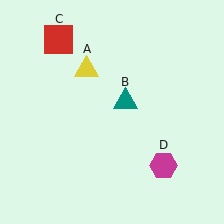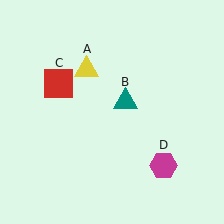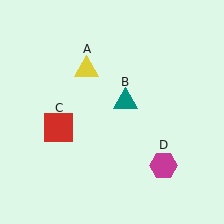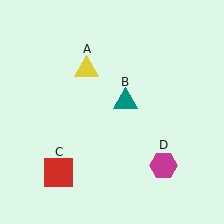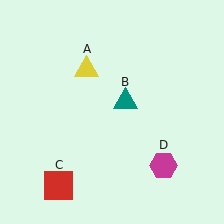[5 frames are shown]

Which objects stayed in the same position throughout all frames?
Yellow triangle (object A) and teal triangle (object B) and magenta hexagon (object D) remained stationary.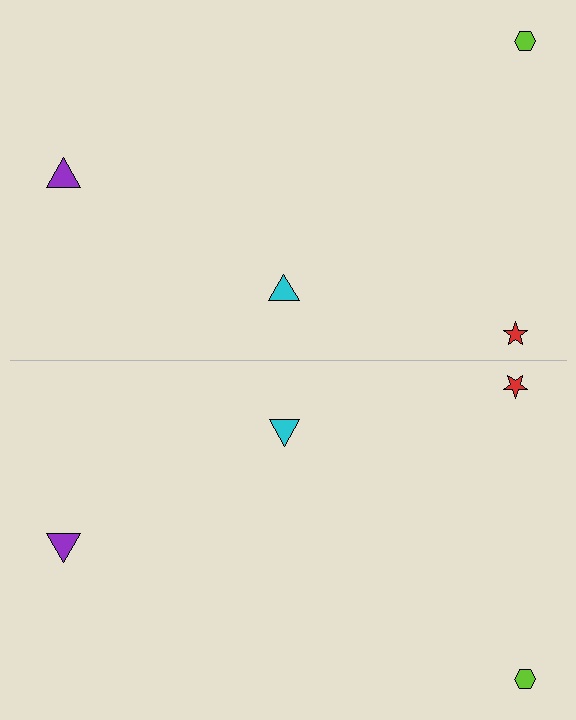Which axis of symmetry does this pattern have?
The pattern has a horizontal axis of symmetry running through the center of the image.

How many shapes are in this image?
There are 8 shapes in this image.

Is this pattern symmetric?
Yes, this pattern has bilateral (reflection) symmetry.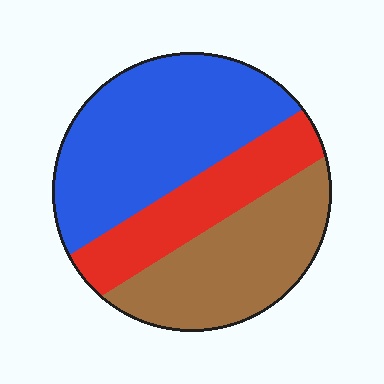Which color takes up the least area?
Red, at roughly 25%.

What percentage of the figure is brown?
Brown covers 32% of the figure.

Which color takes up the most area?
Blue, at roughly 45%.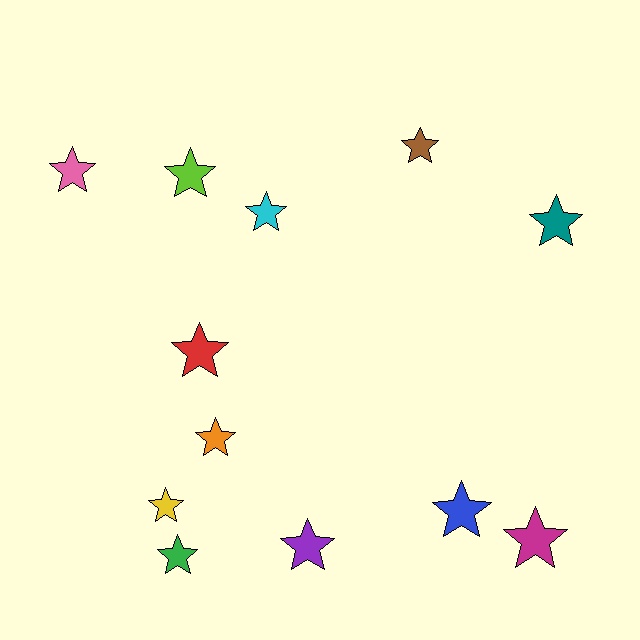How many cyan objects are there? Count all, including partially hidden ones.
There is 1 cyan object.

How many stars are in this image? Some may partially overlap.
There are 12 stars.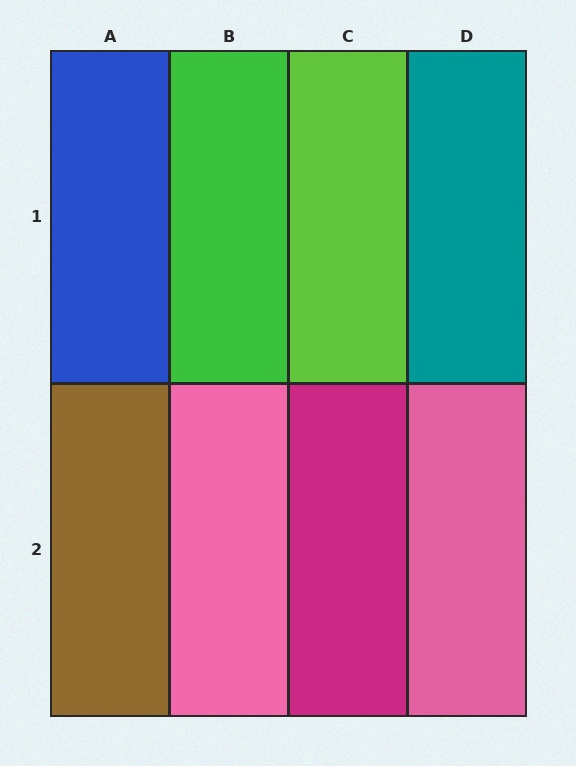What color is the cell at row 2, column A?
Brown.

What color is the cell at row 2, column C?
Magenta.